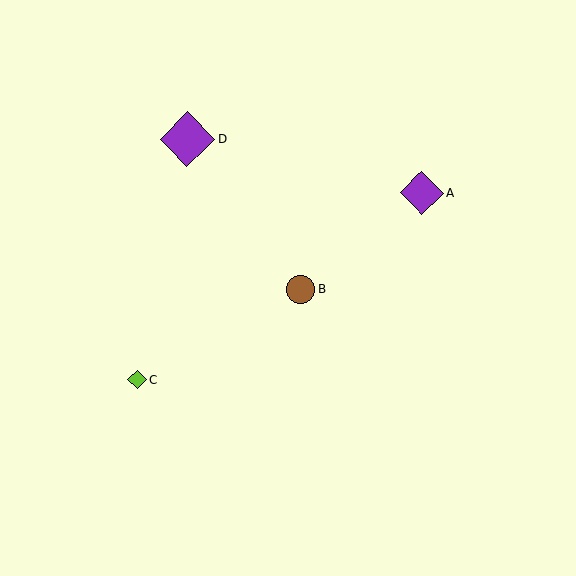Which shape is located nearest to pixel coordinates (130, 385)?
The lime diamond (labeled C) at (137, 380) is nearest to that location.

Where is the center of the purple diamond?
The center of the purple diamond is at (187, 139).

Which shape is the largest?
The purple diamond (labeled D) is the largest.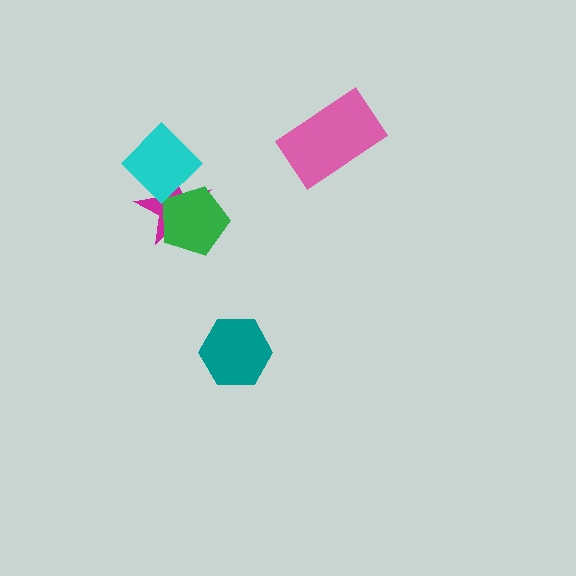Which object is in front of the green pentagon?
The cyan diamond is in front of the green pentagon.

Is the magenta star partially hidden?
Yes, it is partially covered by another shape.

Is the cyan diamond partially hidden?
No, no other shape covers it.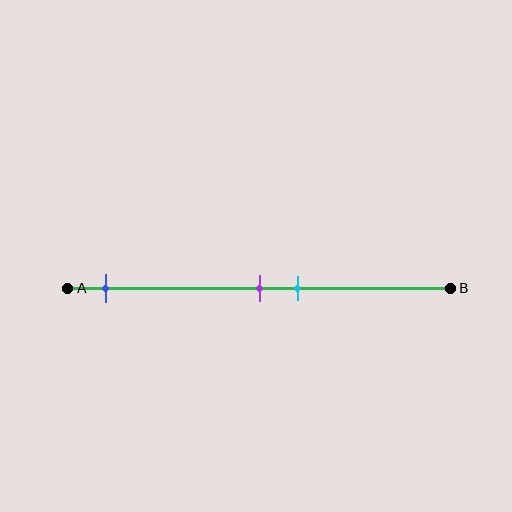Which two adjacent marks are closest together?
The purple and cyan marks are the closest adjacent pair.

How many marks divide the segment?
There are 3 marks dividing the segment.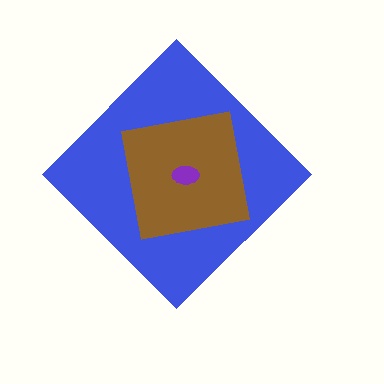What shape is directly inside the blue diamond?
The brown square.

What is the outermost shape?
The blue diamond.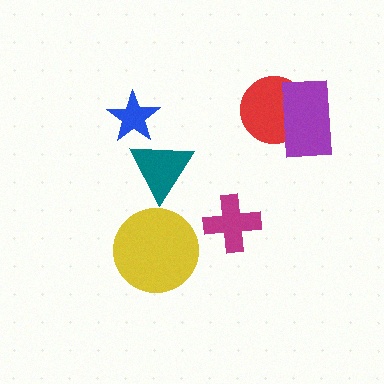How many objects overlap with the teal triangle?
1 object overlaps with the teal triangle.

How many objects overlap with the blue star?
1 object overlaps with the blue star.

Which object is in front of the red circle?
The purple rectangle is in front of the red circle.